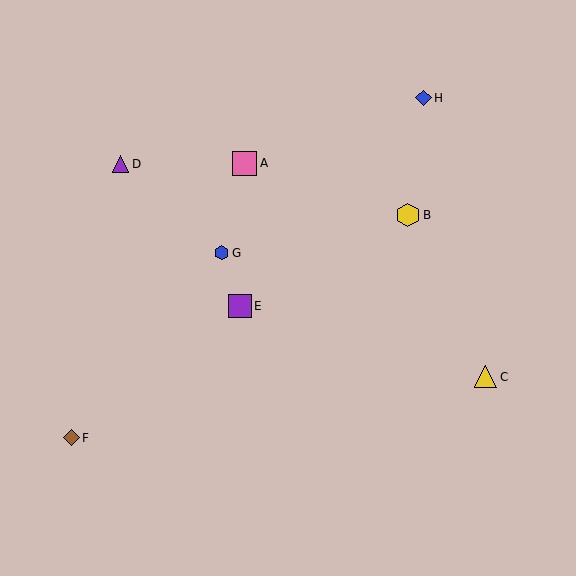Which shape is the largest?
The pink square (labeled A) is the largest.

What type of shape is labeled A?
Shape A is a pink square.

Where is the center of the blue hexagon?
The center of the blue hexagon is at (222, 253).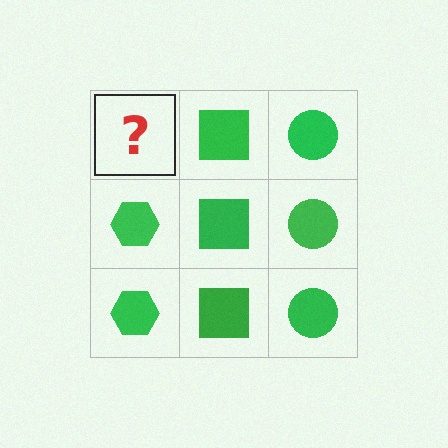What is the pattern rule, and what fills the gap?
The rule is that each column has a consistent shape. The gap should be filled with a green hexagon.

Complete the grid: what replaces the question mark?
The question mark should be replaced with a green hexagon.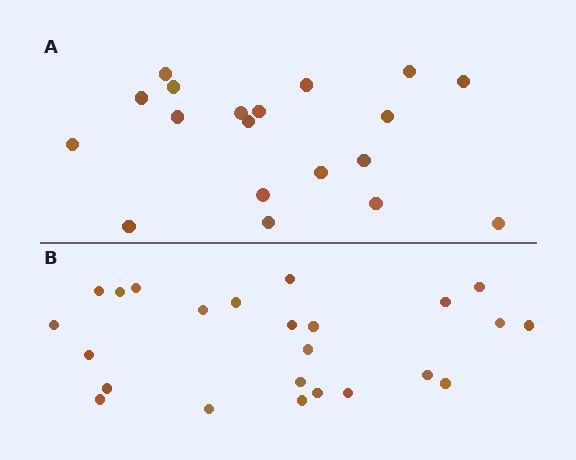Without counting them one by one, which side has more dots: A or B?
Region B (the bottom region) has more dots.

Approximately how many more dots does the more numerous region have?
Region B has about 5 more dots than region A.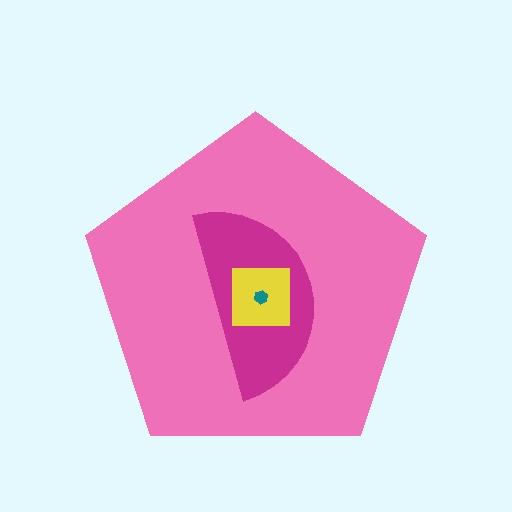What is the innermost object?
The teal hexagon.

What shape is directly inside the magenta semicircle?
The yellow square.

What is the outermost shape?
The pink pentagon.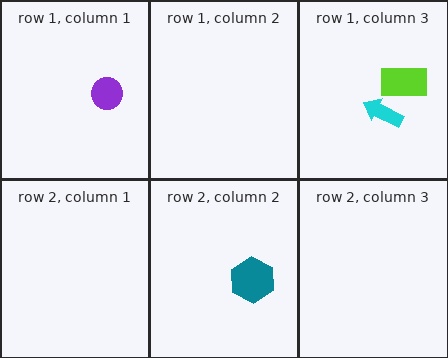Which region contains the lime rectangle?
The row 1, column 3 region.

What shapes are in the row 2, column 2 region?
The teal hexagon.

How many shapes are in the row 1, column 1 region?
1.